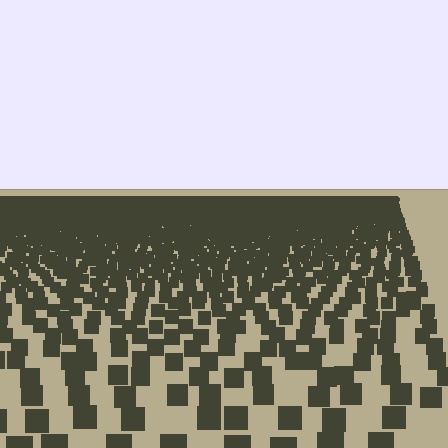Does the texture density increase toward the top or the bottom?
Density increases toward the top.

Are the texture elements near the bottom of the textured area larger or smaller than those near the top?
Larger. Near the bottom, elements are closer to the viewer and appear at a bigger on-screen size.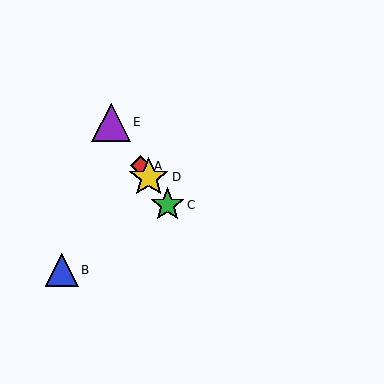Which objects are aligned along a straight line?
Objects A, C, D, E are aligned along a straight line.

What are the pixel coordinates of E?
Object E is at (111, 122).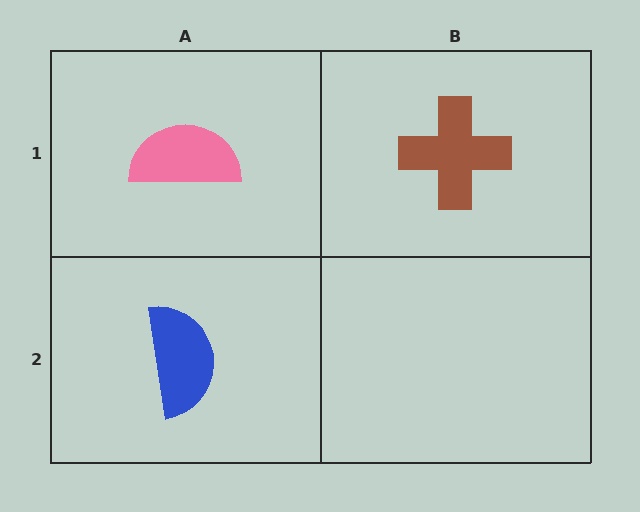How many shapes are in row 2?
1 shape.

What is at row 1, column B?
A brown cross.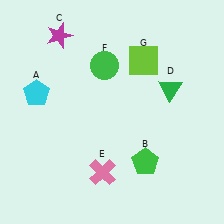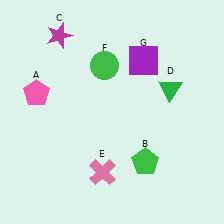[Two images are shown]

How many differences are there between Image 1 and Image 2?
There are 2 differences between the two images.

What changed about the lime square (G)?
In Image 1, G is lime. In Image 2, it changed to purple.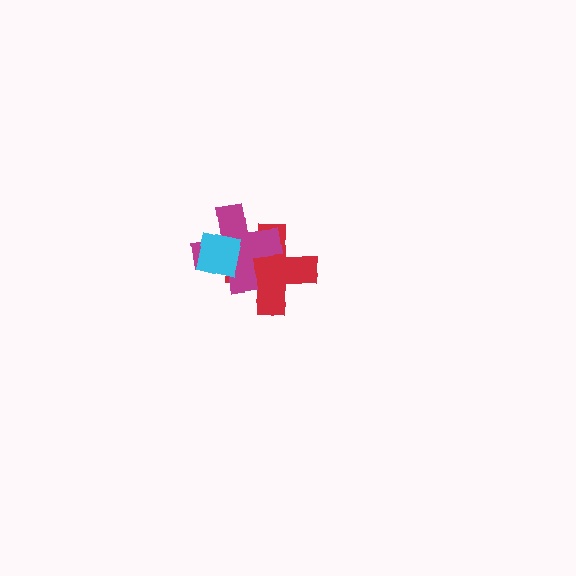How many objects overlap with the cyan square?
2 objects overlap with the cyan square.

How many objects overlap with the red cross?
2 objects overlap with the red cross.